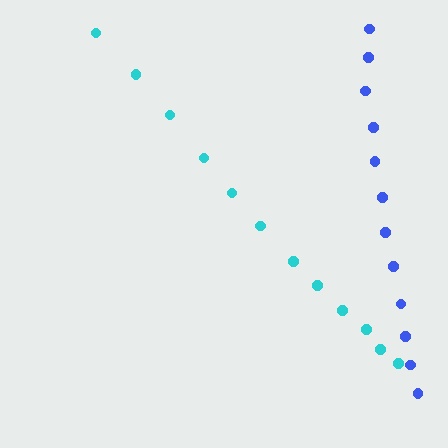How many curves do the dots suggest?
There are 2 distinct paths.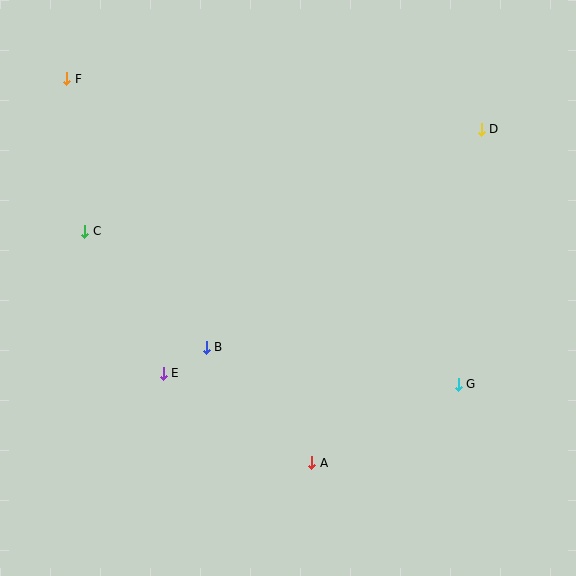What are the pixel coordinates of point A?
Point A is at (312, 463).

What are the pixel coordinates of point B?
Point B is at (206, 347).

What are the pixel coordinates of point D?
Point D is at (481, 129).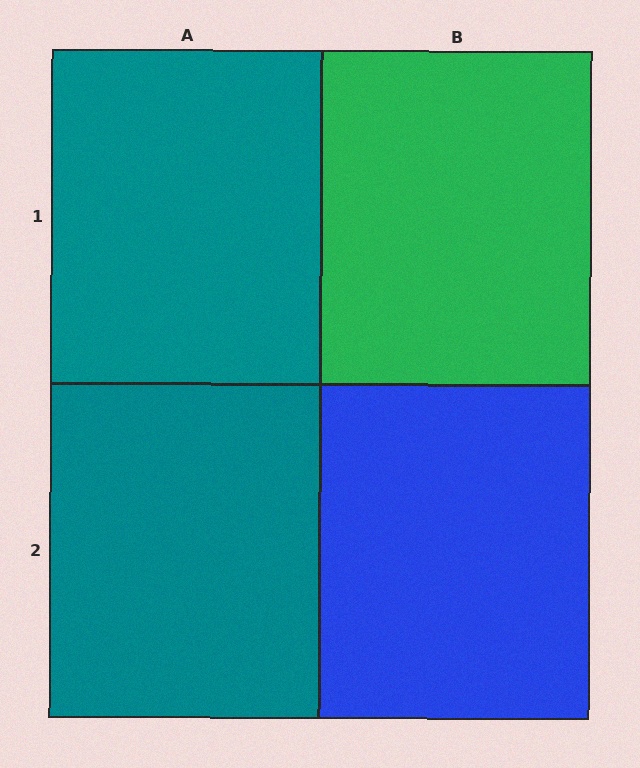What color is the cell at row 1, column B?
Green.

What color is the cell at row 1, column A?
Teal.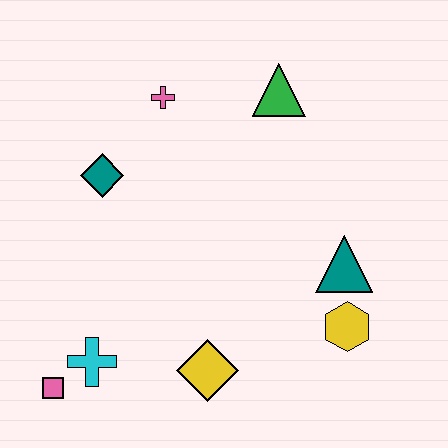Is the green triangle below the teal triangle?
No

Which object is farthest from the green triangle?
The pink square is farthest from the green triangle.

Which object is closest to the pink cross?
The teal diamond is closest to the pink cross.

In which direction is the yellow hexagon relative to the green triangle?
The yellow hexagon is below the green triangle.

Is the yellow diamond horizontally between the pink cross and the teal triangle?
Yes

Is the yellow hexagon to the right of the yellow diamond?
Yes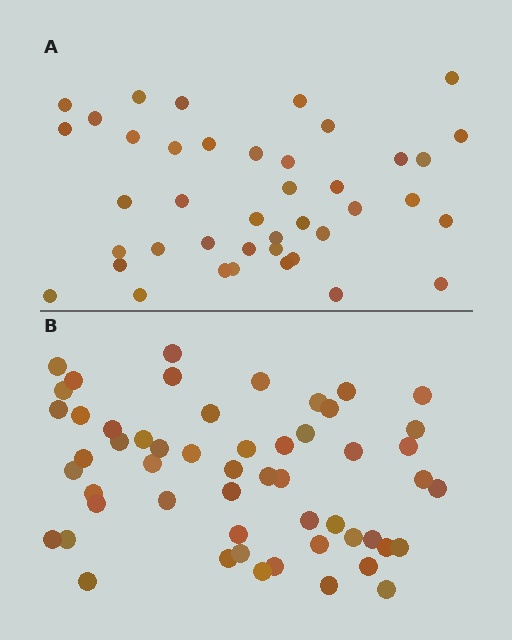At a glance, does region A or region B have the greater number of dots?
Region B (the bottom region) has more dots.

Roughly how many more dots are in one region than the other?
Region B has approximately 15 more dots than region A.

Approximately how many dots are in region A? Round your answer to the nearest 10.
About 40 dots. (The exact count is 41, which rounds to 40.)